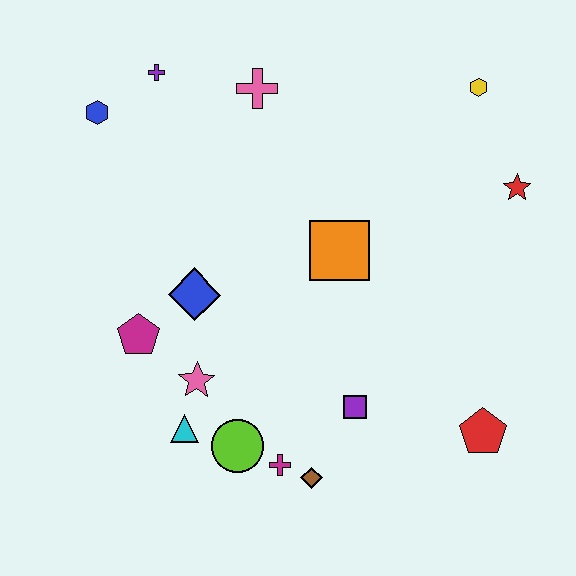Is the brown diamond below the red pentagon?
Yes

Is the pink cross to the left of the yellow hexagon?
Yes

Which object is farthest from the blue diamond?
The yellow hexagon is farthest from the blue diamond.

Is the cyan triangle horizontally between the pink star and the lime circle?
No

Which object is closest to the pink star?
The cyan triangle is closest to the pink star.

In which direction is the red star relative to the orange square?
The red star is to the right of the orange square.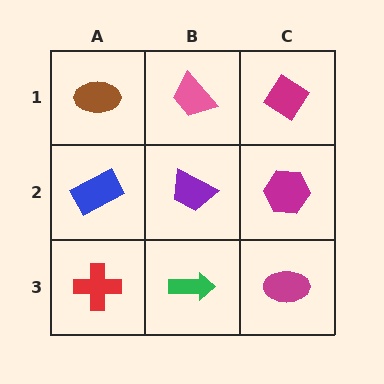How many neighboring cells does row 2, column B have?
4.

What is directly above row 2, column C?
A magenta diamond.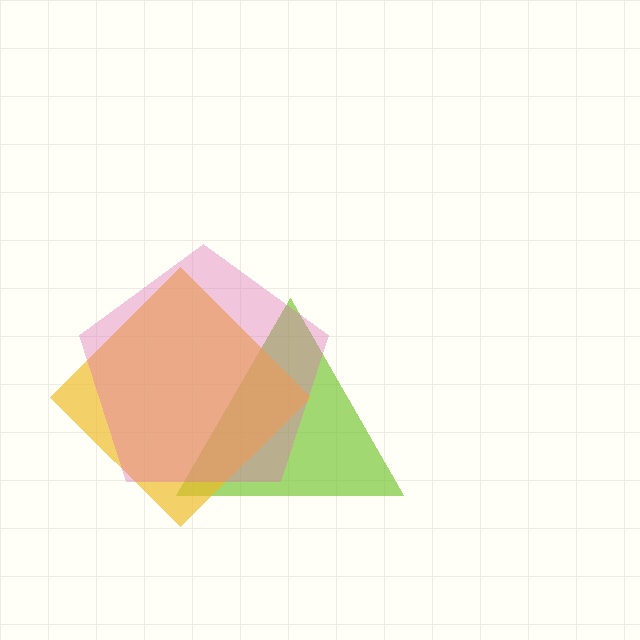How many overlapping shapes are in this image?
There are 3 overlapping shapes in the image.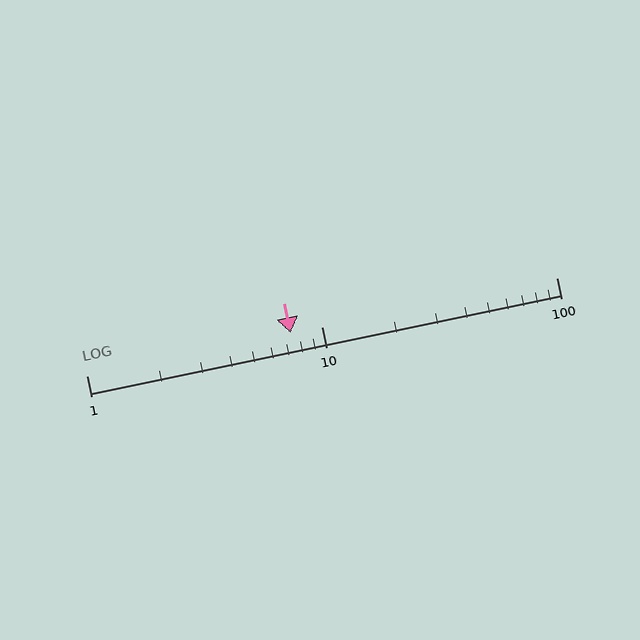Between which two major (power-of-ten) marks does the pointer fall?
The pointer is between 1 and 10.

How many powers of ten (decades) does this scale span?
The scale spans 2 decades, from 1 to 100.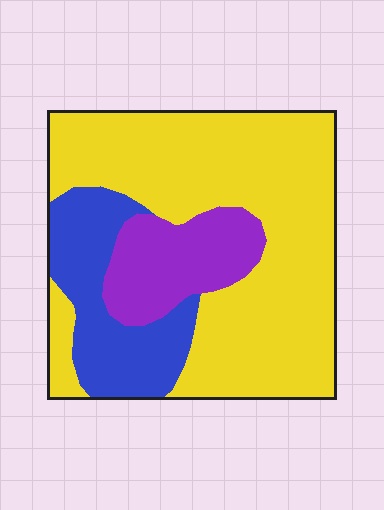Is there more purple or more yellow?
Yellow.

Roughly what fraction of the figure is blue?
Blue takes up less than a quarter of the figure.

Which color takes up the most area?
Yellow, at roughly 65%.